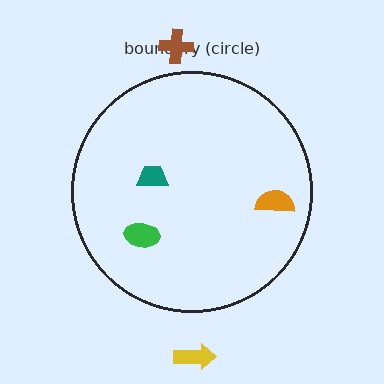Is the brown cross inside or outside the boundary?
Outside.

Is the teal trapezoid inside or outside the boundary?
Inside.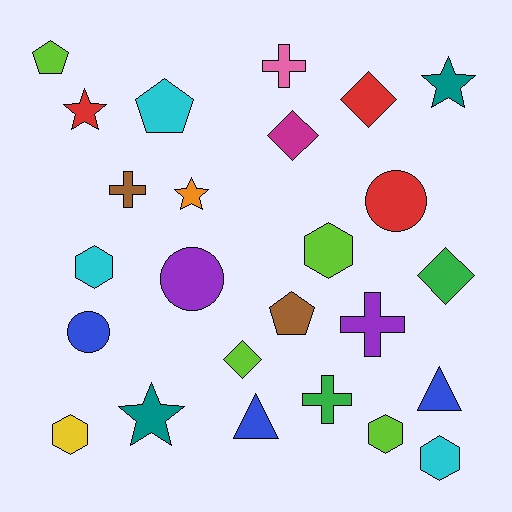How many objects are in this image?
There are 25 objects.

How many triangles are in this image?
There are 2 triangles.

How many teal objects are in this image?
There are 2 teal objects.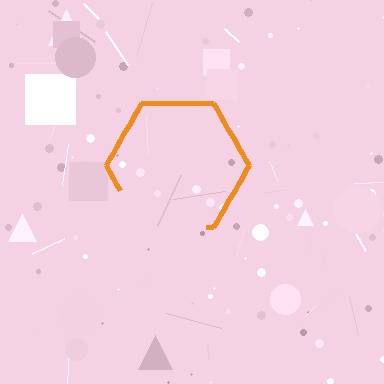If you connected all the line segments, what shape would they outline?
They would outline a hexagon.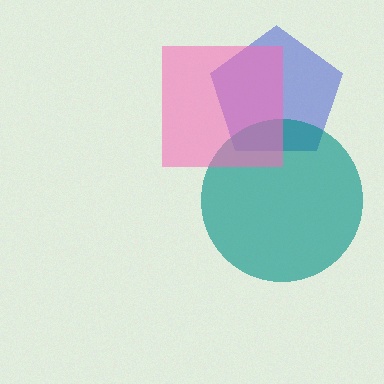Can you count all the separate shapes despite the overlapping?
Yes, there are 3 separate shapes.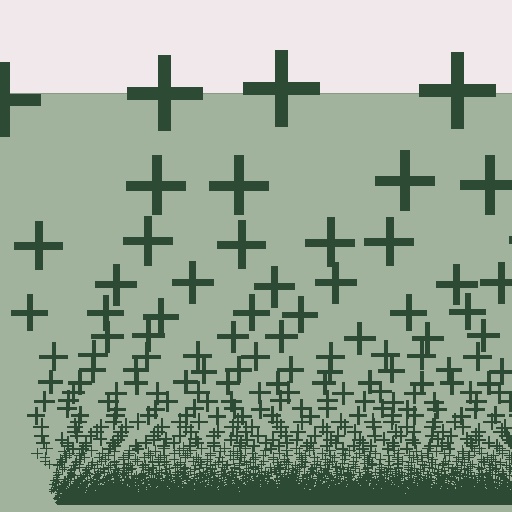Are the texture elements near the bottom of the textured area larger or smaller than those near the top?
Smaller. The gradient is inverted — elements near the bottom are smaller and denser.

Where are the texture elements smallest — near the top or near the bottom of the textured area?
Near the bottom.